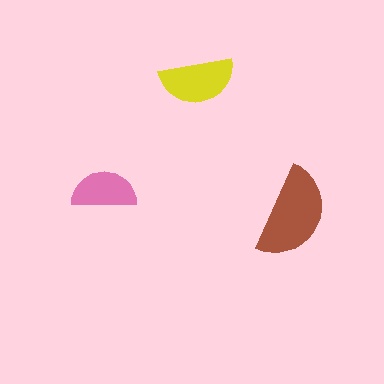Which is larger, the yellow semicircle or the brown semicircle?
The brown one.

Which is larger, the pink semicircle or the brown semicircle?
The brown one.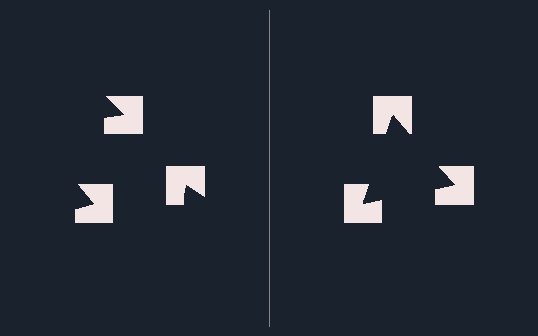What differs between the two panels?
The notched squares are positioned identically on both sides; only the wedge orientations differ. On the right they align to a triangle; on the left they are misaligned.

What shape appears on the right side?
An illusory triangle.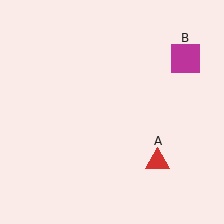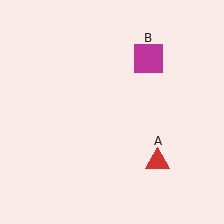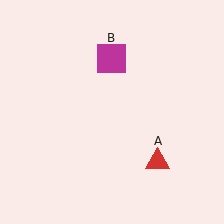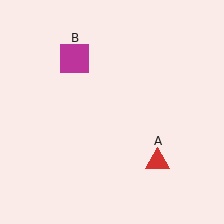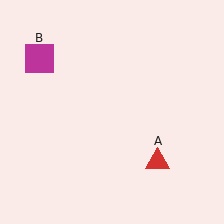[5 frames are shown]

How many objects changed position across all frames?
1 object changed position: magenta square (object B).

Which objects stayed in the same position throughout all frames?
Red triangle (object A) remained stationary.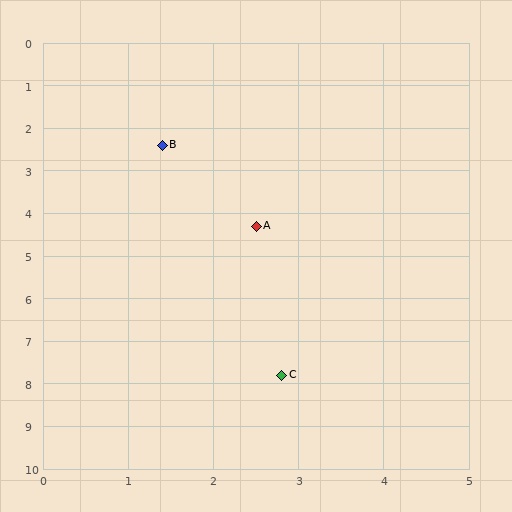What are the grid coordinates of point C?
Point C is at approximately (2.8, 7.8).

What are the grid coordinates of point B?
Point B is at approximately (1.4, 2.4).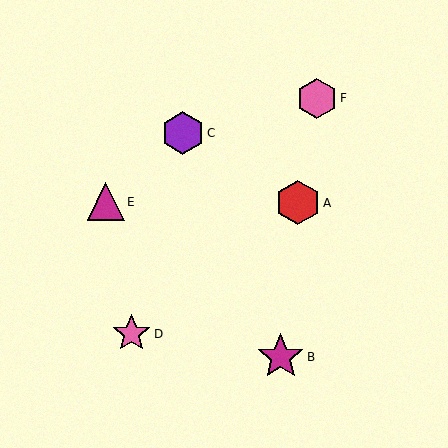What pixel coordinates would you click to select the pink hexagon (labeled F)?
Click at (317, 98) to select the pink hexagon F.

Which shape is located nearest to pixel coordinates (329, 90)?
The pink hexagon (labeled F) at (317, 98) is nearest to that location.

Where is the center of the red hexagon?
The center of the red hexagon is at (298, 203).